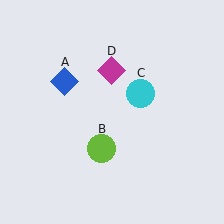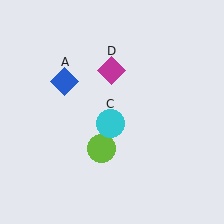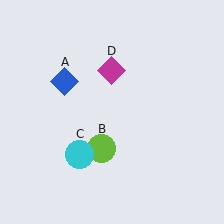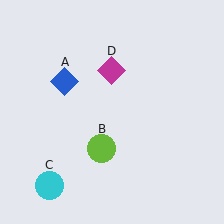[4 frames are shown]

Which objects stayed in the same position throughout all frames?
Blue diamond (object A) and lime circle (object B) and magenta diamond (object D) remained stationary.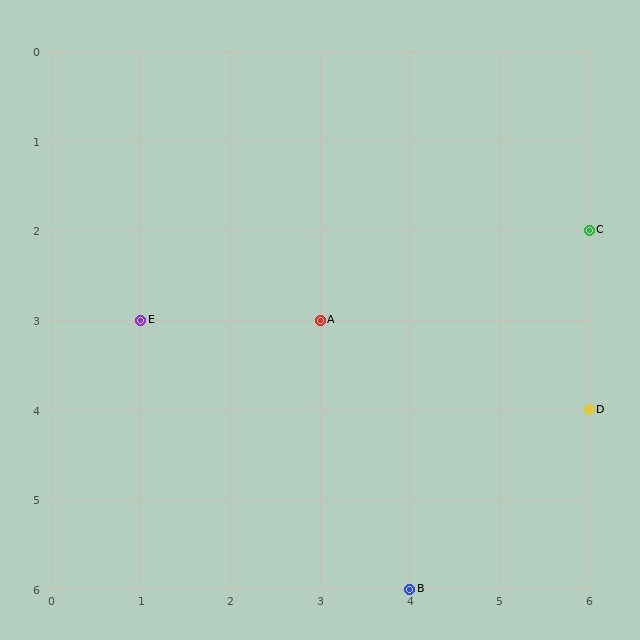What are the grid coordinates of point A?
Point A is at grid coordinates (3, 3).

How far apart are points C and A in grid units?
Points C and A are 3 columns and 1 row apart (about 3.2 grid units diagonally).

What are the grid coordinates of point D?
Point D is at grid coordinates (6, 4).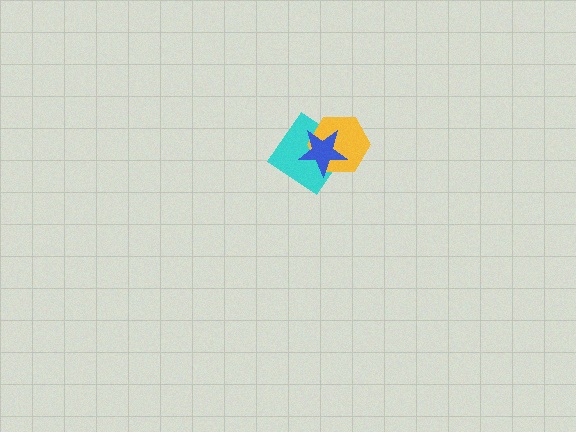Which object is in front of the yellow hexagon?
The blue star is in front of the yellow hexagon.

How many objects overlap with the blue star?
2 objects overlap with the blue star.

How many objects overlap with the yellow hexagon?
2 objects overlap with the yellow hexagon.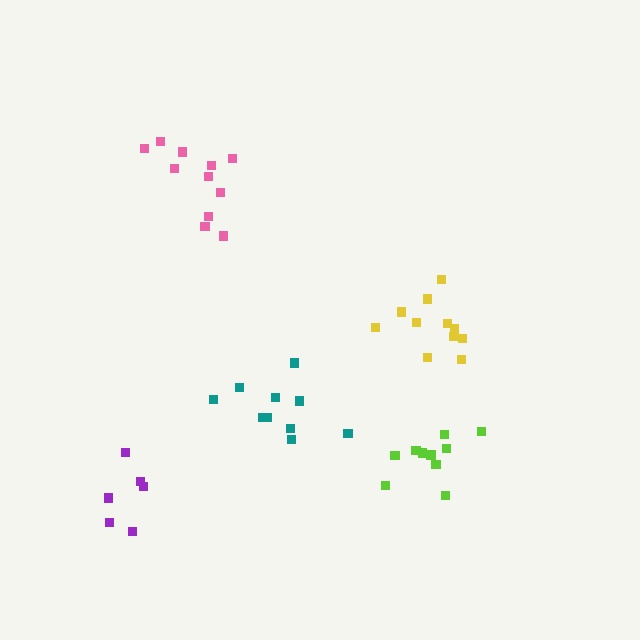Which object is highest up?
The pink cluster is topmost.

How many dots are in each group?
Group 1: 11 dots, Group 2: 10 dots, Group 3: 6 dots, Group 4: 11 dots, Group 5: 10 dots (48 total).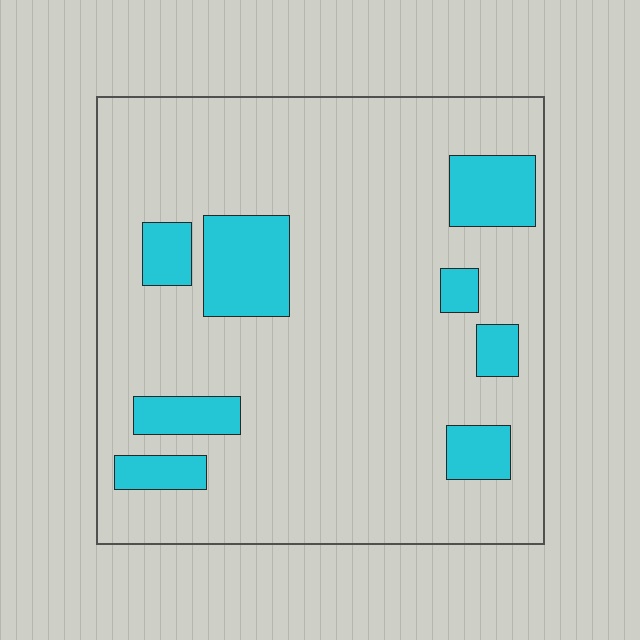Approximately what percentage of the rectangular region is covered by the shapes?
Approximately 15%.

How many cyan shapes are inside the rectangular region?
8.